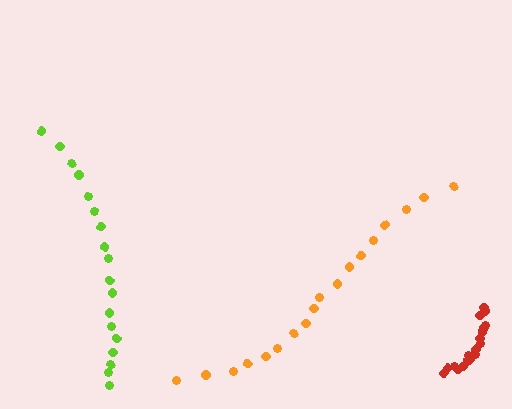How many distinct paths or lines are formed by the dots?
There are 3 distinct paths.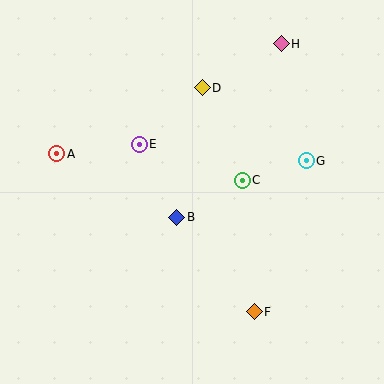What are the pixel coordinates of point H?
Point H is at (281, 44).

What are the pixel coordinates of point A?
Point A is at (57, 154).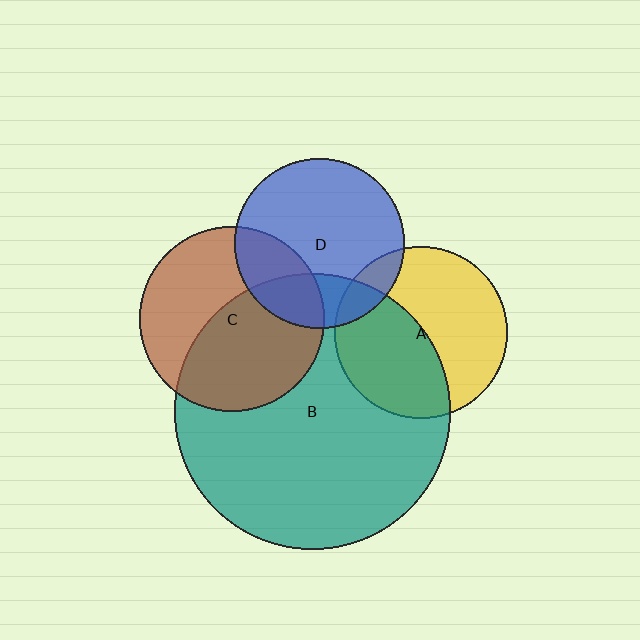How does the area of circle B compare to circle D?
Approximately 2.6 times.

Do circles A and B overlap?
Yes.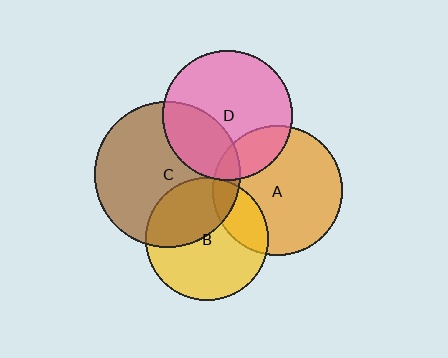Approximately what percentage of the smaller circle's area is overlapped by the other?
Approximately 10%.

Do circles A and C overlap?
Yes.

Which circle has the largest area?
Circle C (brown).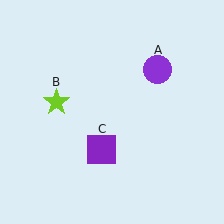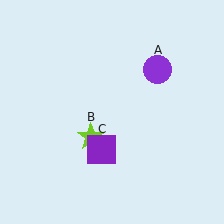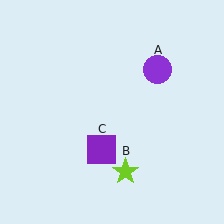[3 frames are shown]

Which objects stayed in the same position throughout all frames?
Purple circle (object A) and purple square (object C) remained stationary.